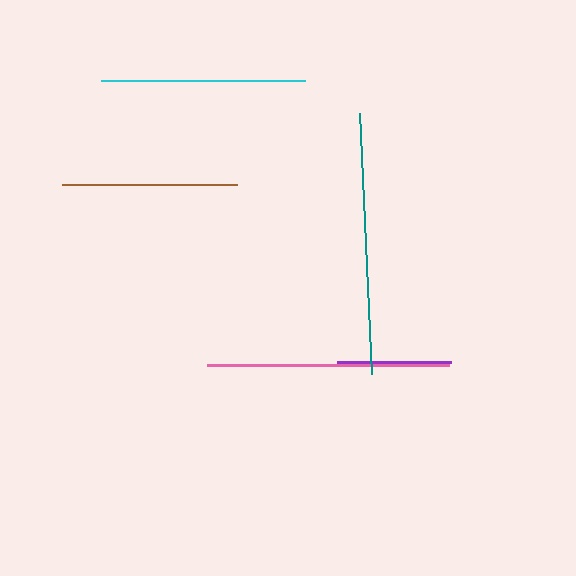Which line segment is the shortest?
The purple line is the shortest at approximately 114 pixels.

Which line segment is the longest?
The teal line is the longest at approximately 262 pixels.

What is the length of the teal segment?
The teal segment is approximately 262 pixels long.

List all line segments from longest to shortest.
From longest to shortest: teal, pink, cyan, brown, purple.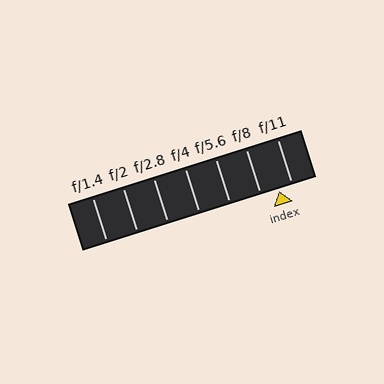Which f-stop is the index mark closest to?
The index mark is closest to f/11.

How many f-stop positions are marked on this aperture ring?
There are 7 f-stop positions marked.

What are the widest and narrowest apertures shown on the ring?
The widest aperture shown is f/1.4 and the narrowest is f/11.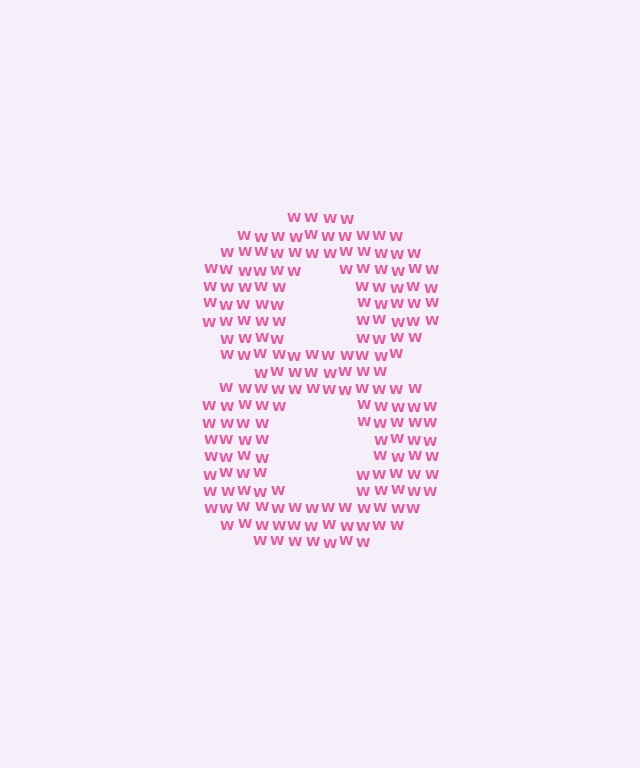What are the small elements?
The small elements are letter W's.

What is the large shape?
The large shape is the digit 8.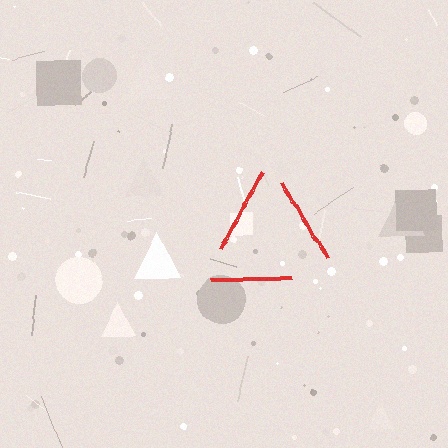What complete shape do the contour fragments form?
The contour fragments form a triangle.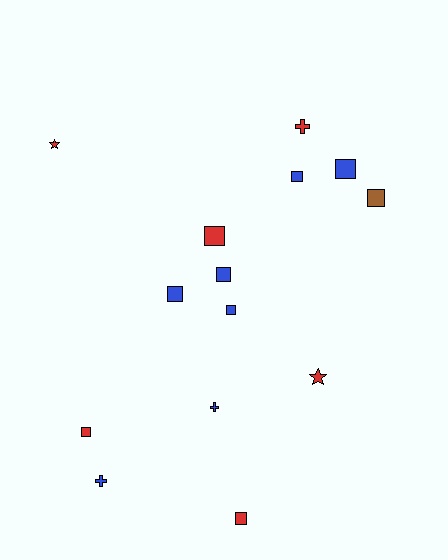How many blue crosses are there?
There are 2 blue crosses.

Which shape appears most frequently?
Square, with 9 objects.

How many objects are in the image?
There are 14 objects.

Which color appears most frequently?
Blue, with 7 objects.